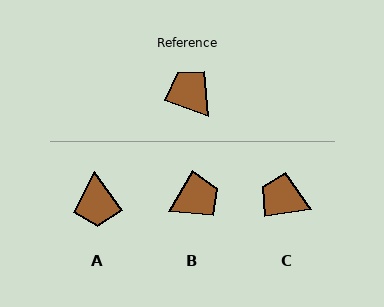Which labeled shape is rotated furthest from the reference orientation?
A, about 147 degrees away.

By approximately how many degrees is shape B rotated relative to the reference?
Approximately 100 degrees clockwise.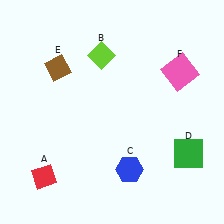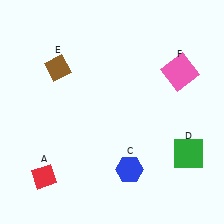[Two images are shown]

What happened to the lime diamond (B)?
The lime diamond (B) was removed in Image 2. It was in the top-left area of Image 1.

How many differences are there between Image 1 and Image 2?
There is 1 difference between the two images.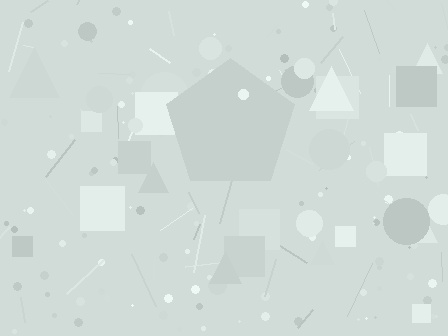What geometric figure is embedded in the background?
A pentagon is embedded in the background.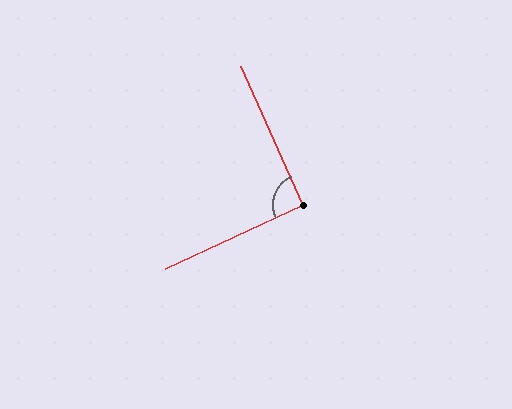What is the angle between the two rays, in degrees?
Approximately 91 degrees.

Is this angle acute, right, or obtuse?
It is approximately a right angle.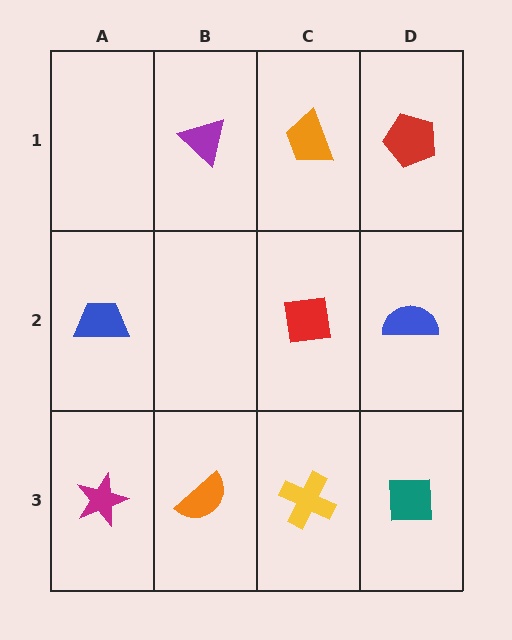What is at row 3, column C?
A yellow cross.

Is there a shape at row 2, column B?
No, that cell is empty.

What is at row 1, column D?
A red pentagon.